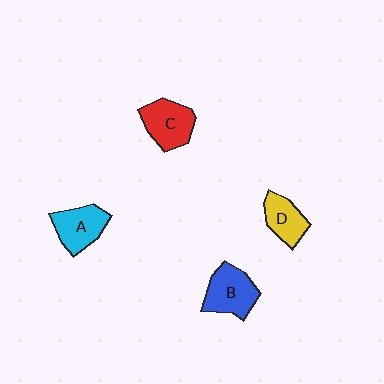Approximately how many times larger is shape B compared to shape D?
Approximately 1.4 times.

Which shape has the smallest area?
Shape D (yellow).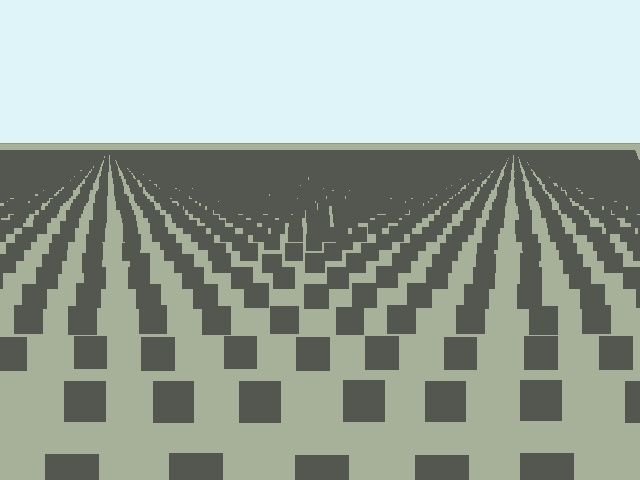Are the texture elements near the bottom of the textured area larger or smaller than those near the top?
Larger. Near the bottom, elements are closer to the viewer and appear at a bigger on-screen size.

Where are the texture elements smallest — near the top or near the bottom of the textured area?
Near the top.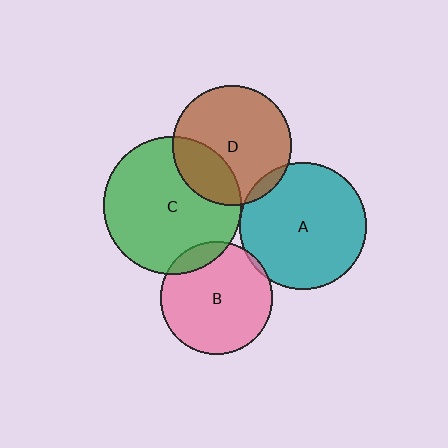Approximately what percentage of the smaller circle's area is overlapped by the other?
Approximately 10%.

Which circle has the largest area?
Circle C (green).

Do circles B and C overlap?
Yes.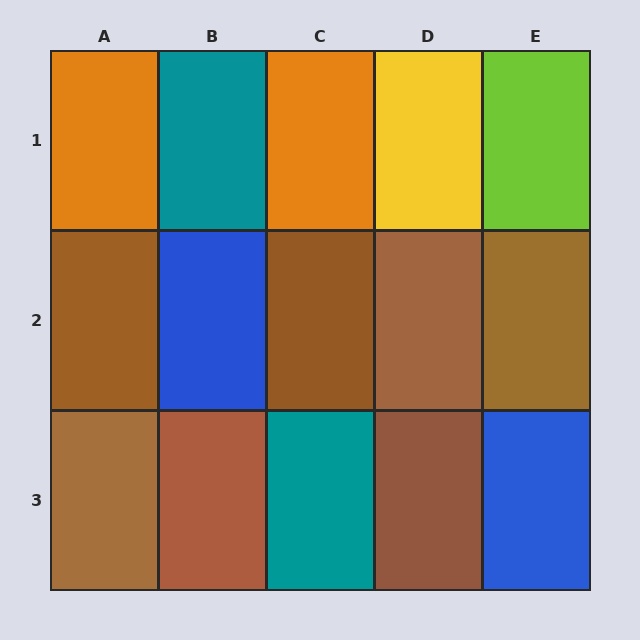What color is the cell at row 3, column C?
Teal.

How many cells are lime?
1 cell is lime.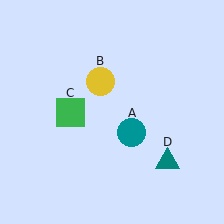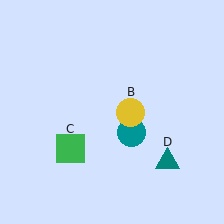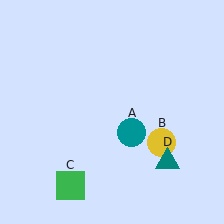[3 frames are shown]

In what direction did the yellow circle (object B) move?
The yellow circle (object B) moved down and to the right.